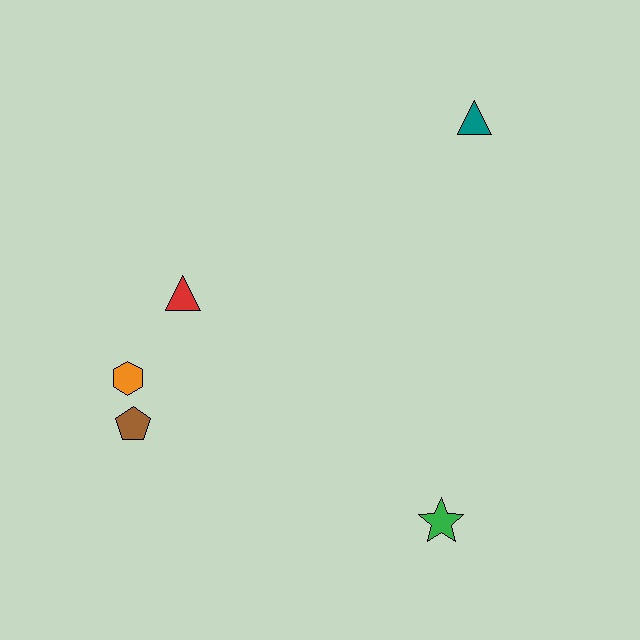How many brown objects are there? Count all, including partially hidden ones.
There is 1 brown object.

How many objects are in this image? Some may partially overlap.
There are 5 objects.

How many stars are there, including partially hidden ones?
There is 1 star.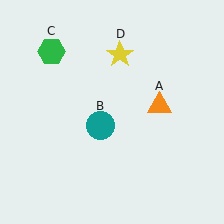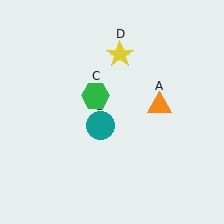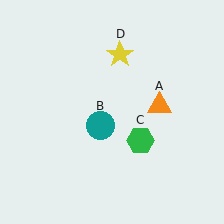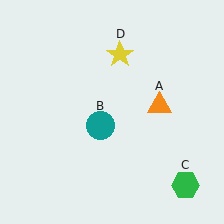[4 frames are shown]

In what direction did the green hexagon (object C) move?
The green hexagon (object C) moved down and to the right.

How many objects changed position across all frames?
1 object changed position: green hexagon (object C).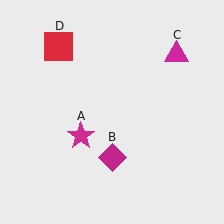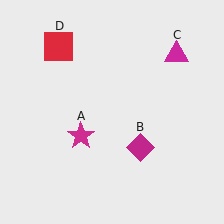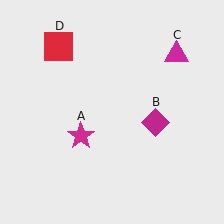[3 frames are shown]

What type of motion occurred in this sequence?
The magenta diamond (object B) rotated counterclockwise around the center of the scene.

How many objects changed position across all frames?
1 object changed position: magenta diamond (object B).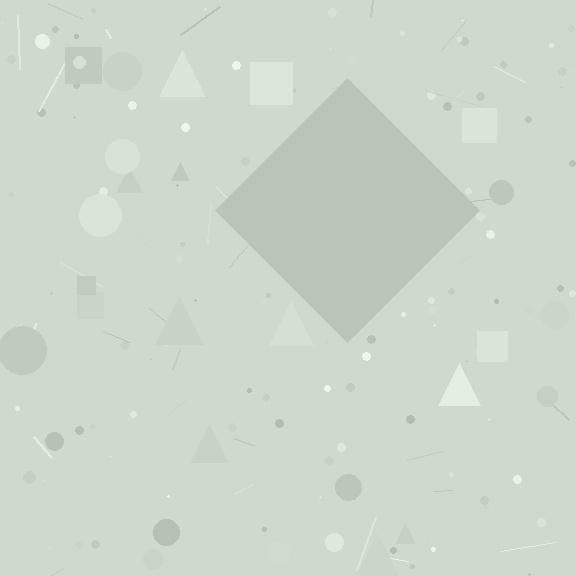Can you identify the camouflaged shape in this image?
The camouflaged shape is a diamond.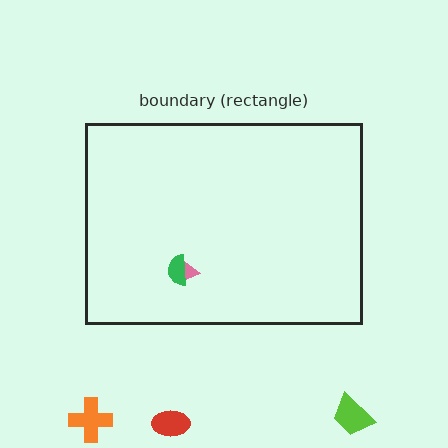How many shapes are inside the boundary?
2 inside, 3 outside.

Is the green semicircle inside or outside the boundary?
Inside.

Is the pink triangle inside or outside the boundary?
Inside.